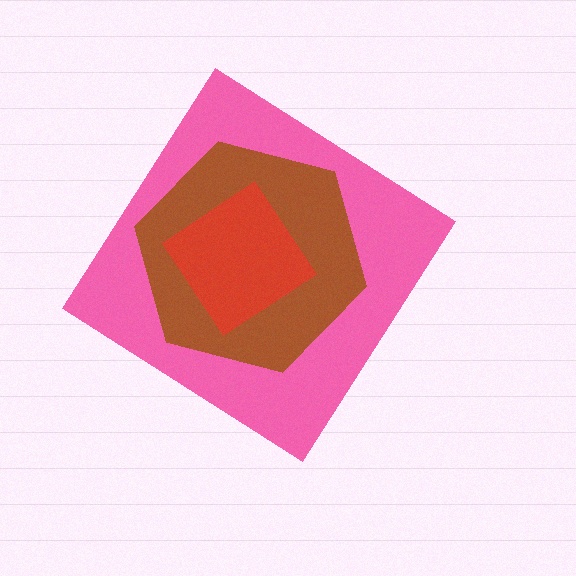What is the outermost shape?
The pink diamond.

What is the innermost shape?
The red diamond.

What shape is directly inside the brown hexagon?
The red diamond.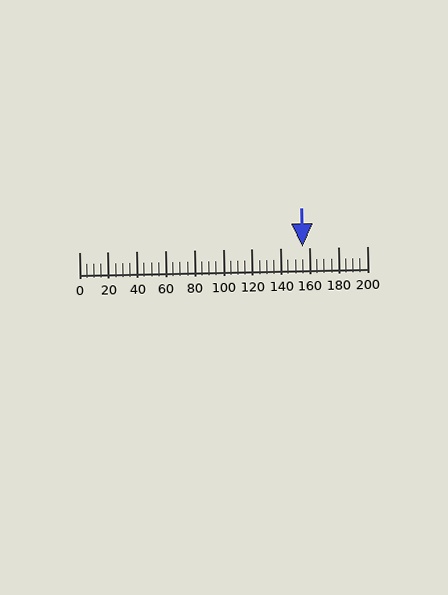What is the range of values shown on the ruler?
The ruler shows values from 0 to 200.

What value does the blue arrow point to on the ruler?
The blue arrow points to approximately 155.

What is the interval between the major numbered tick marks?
The major tick marks are spaced 20 units apart.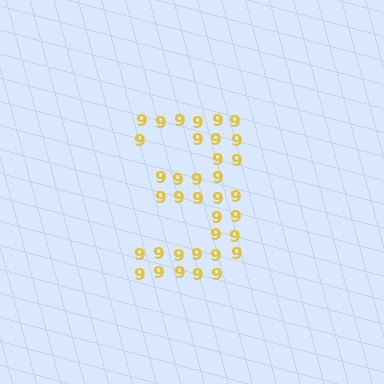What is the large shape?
The large shape is the digit 3.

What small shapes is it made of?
It is made of small digit 9's.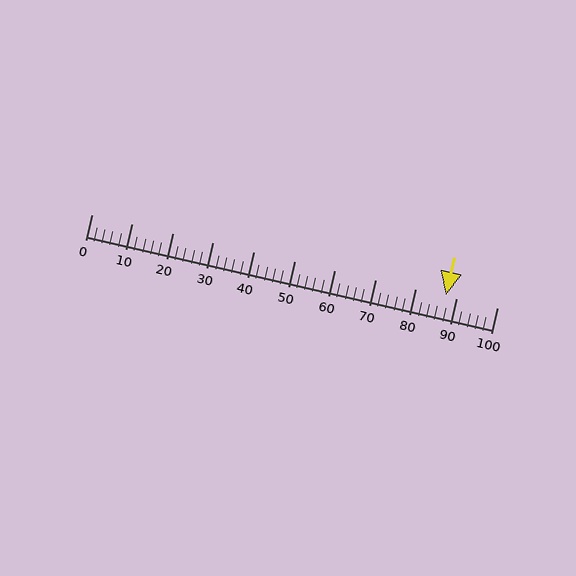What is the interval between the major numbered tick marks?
The major tick marks are spaced 10 units apart.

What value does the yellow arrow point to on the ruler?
The yellow arrow points to approximately 87.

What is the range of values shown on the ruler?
The ruler shows values from 0 to 100.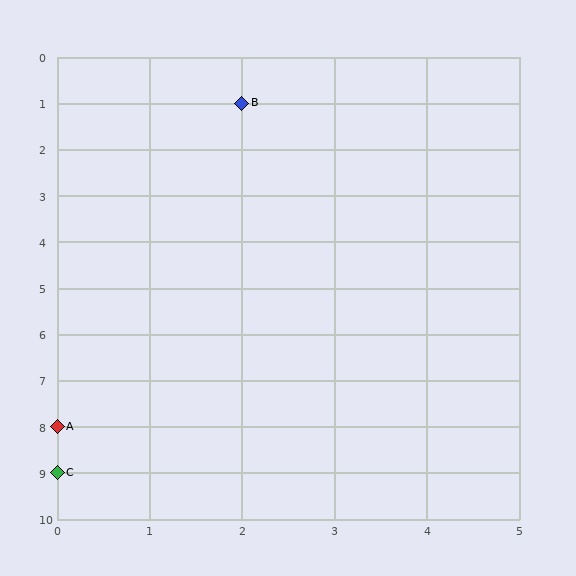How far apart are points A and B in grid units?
Points A and B are 2 columns and 7 rows apart (about 7.3 grid units diagonally).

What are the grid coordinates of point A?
Point A is at grid coordinates (0, 8).